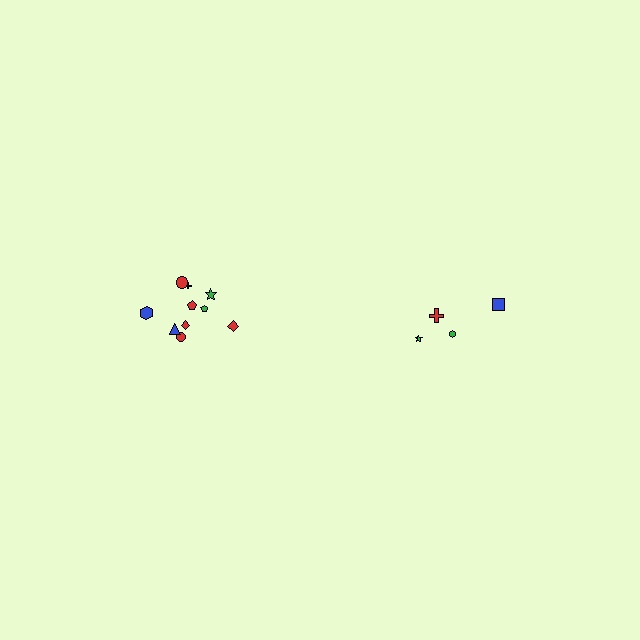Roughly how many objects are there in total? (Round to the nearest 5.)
Roughly 15 objects in total.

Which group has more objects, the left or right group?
The left group.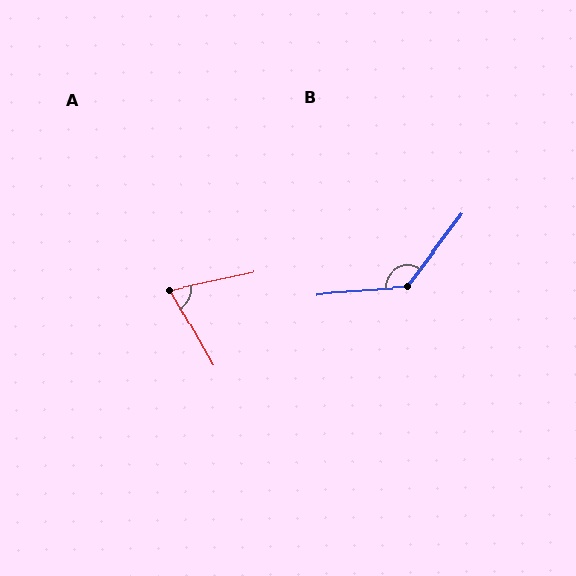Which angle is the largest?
B, at approximately 131 degrees.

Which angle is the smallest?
A, at approximately 72 degrees.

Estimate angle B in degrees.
Approximately 131 degrees.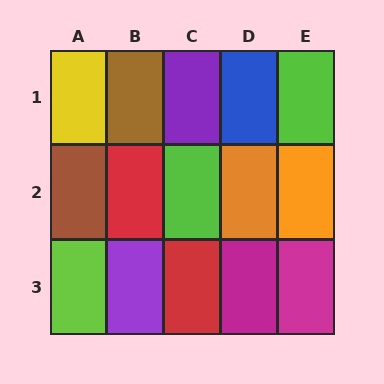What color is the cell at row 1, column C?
Purple.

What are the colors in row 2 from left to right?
Brown, red, lime, orange, orange.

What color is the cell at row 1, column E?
Lime.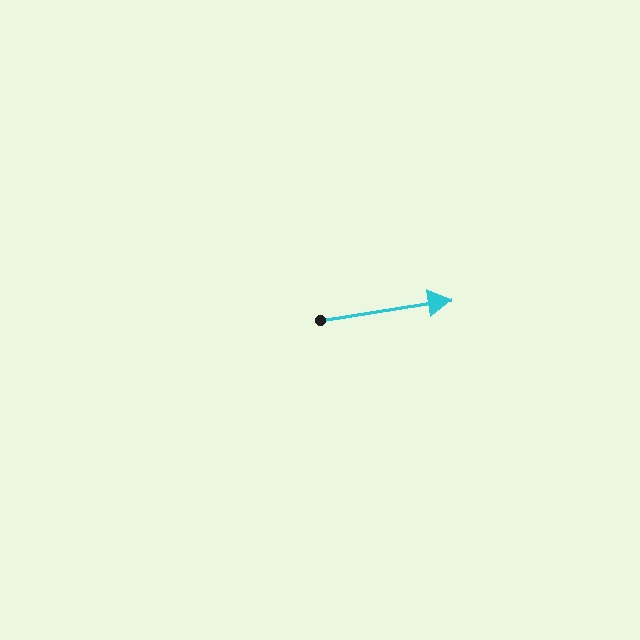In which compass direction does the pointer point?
East.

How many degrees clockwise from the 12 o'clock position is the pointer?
Approximately 81 degrees.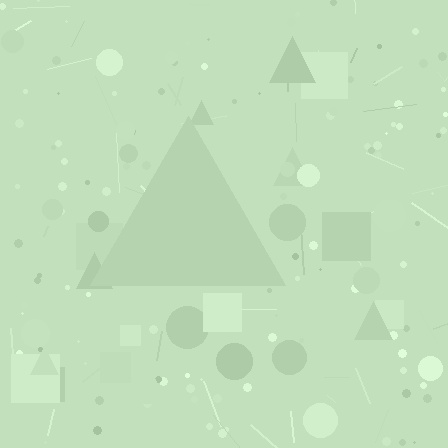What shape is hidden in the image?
A triangle is hidden in the image.